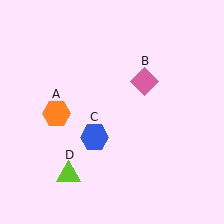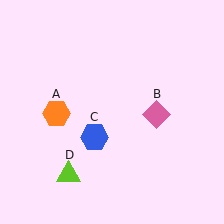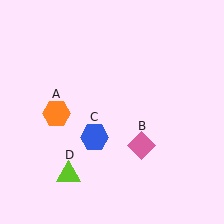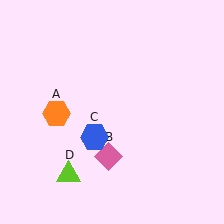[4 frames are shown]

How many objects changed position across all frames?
1 object changed position: pink diamond (object B).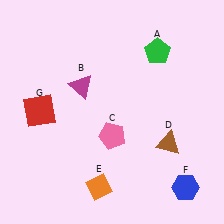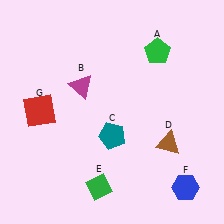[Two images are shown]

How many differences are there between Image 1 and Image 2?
There are 2 differences between the two images.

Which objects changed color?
C changed from pink to teal. E changed from orange to green.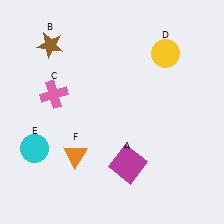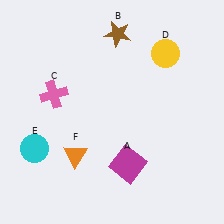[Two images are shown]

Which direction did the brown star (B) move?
The brown star (B) moved right.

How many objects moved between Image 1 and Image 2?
1 object moved between the two images.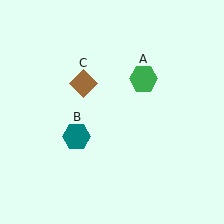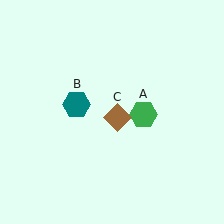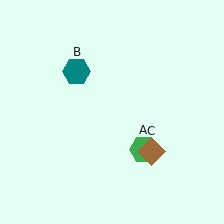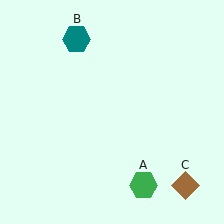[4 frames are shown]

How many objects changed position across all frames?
3 objects changed position: green hexagon (object A), teal hexagon (object B), brown diamond (object C).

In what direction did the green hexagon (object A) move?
The green hexagon (object A) moved down.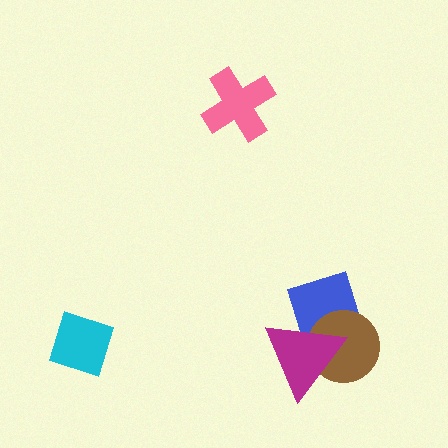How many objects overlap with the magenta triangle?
2 objects overlap with the magenta triangle.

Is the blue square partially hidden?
Yes, it is partially covered by another shape.